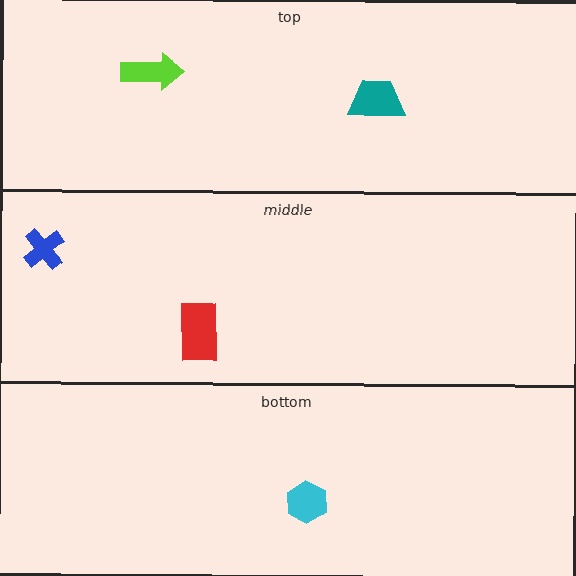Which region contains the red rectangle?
The middle region.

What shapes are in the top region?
The lime arrow, the teal trapezoid.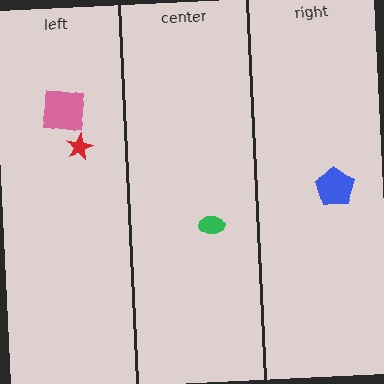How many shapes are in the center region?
1.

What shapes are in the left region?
The red star, the pink square.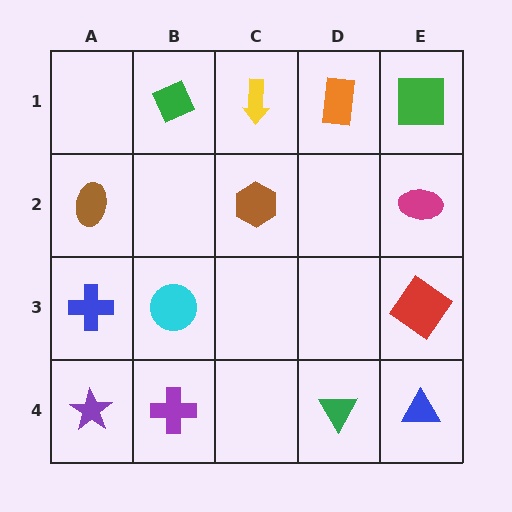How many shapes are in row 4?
4 shapes.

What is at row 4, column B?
A purple cross.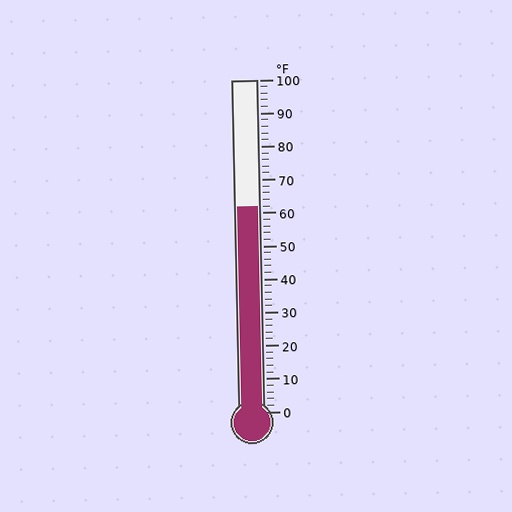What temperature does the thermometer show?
The thermometer shows approximately 62°F.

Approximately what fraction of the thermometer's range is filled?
The thermometer is filled to approximately 60% of its range.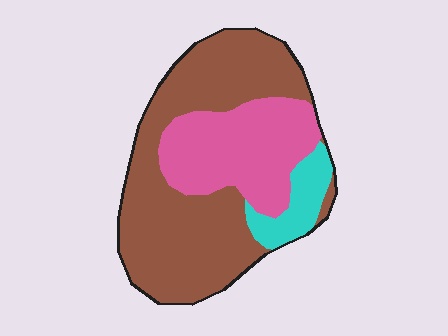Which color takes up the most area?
Brown, at roughly 60%.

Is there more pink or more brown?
Brown.